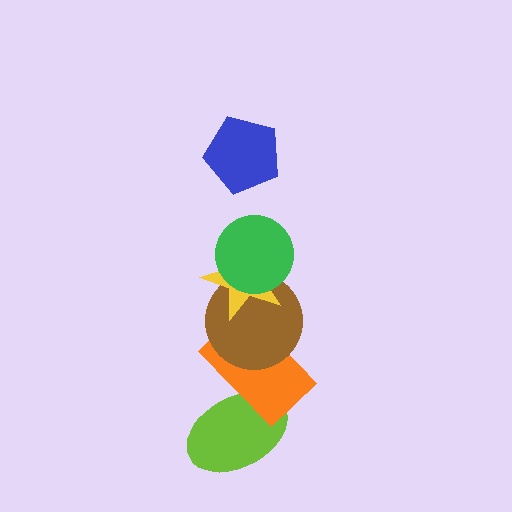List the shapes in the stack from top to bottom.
From top to bottom: the blue pentagon, the green circle, the yellow star, the brown circle, the orange rectangle, the lime ellipse.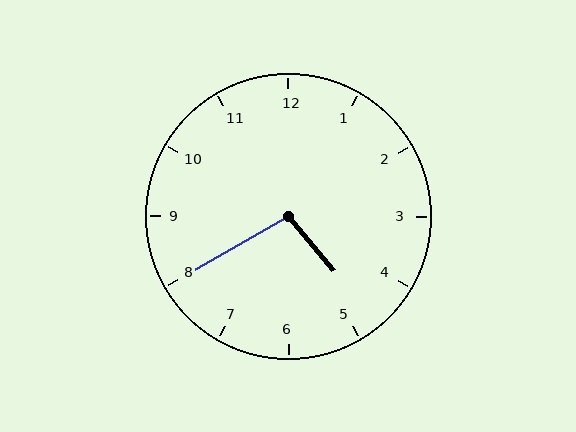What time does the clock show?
4:40.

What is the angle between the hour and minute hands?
Approximately 100 degrees.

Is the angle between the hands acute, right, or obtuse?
It is obtuse.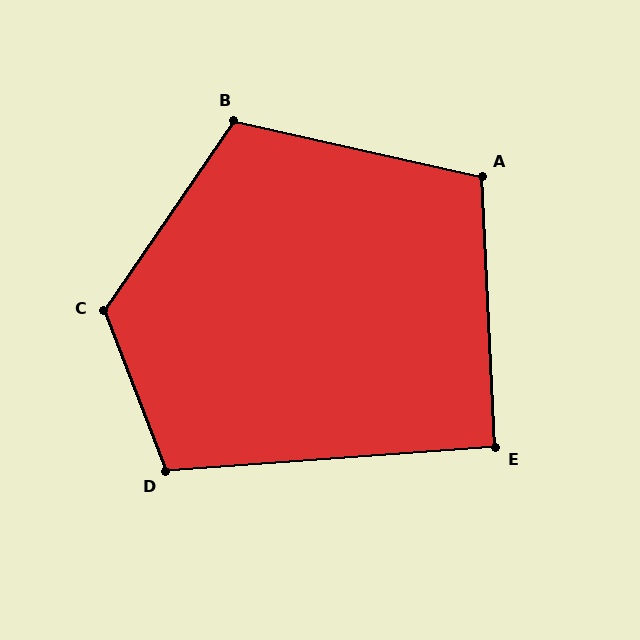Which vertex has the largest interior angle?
C, at approximately 125 degrees.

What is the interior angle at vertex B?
Approximately 112 degrees (obtuse).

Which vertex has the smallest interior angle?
E, at approximately 91 degrees.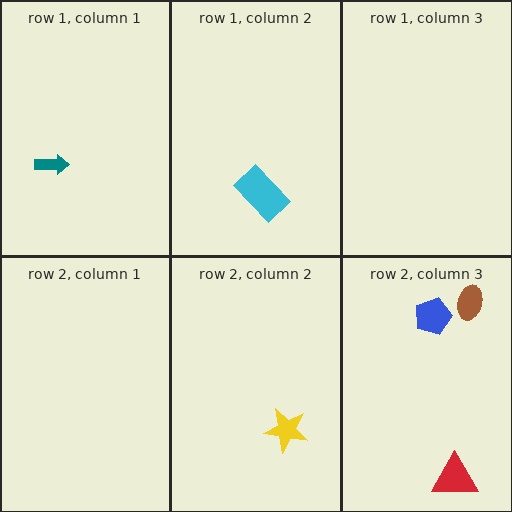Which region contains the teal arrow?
The row 1, column 1 region.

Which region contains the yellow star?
The row 2, column 2 region.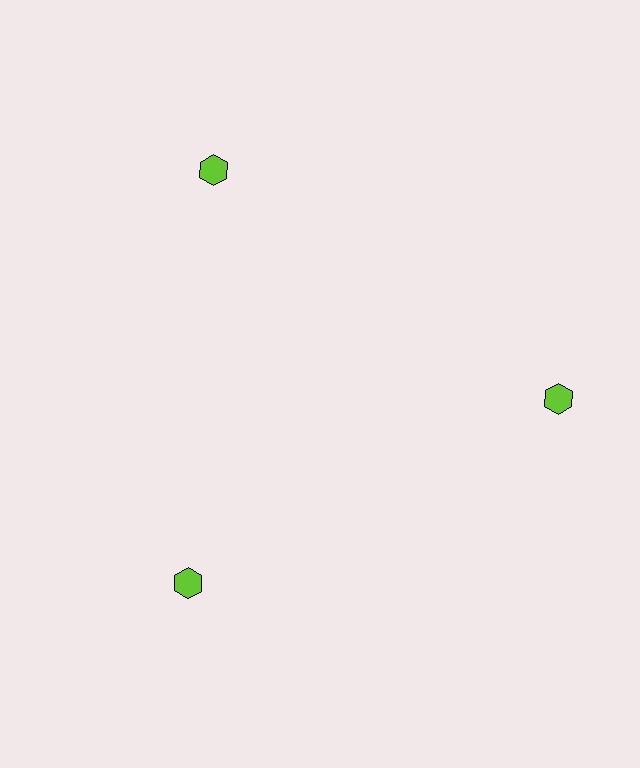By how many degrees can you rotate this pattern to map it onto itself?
The pattern maps onto itself every 120 degrees of rotation.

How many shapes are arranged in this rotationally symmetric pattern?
There are 3 shapes, arranged in 3 groups of 1.